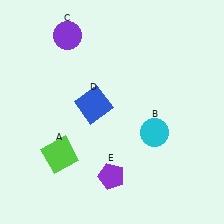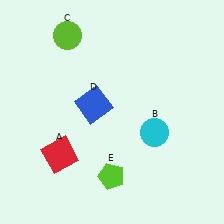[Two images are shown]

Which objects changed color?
A changed from lime to red. C changed from purple to lime. E changed from purple to lime.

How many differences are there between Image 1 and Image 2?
There are 3 differences between the two images.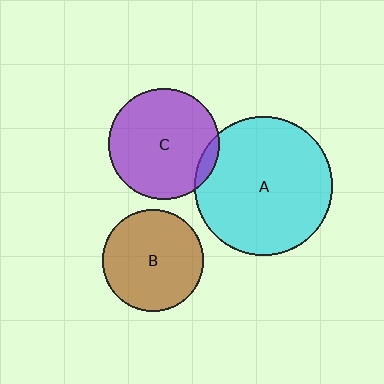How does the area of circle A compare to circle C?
Approximately 1.5 times.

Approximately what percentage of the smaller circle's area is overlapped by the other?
Approximately 5%.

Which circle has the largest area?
Circle A (cyan).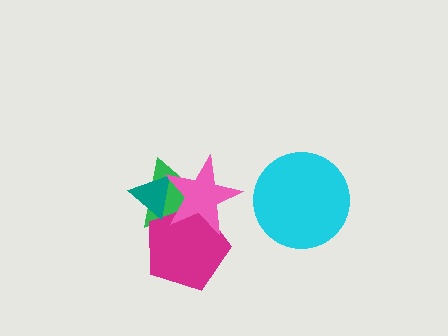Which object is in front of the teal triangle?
The pink star is in front of the teal triangle.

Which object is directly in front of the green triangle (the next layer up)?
The magenta pentagon is directly in front of the green triangle.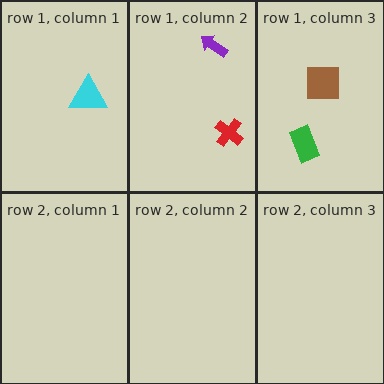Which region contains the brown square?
The row 1, column 3 region.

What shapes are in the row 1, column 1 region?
The cyan triangle.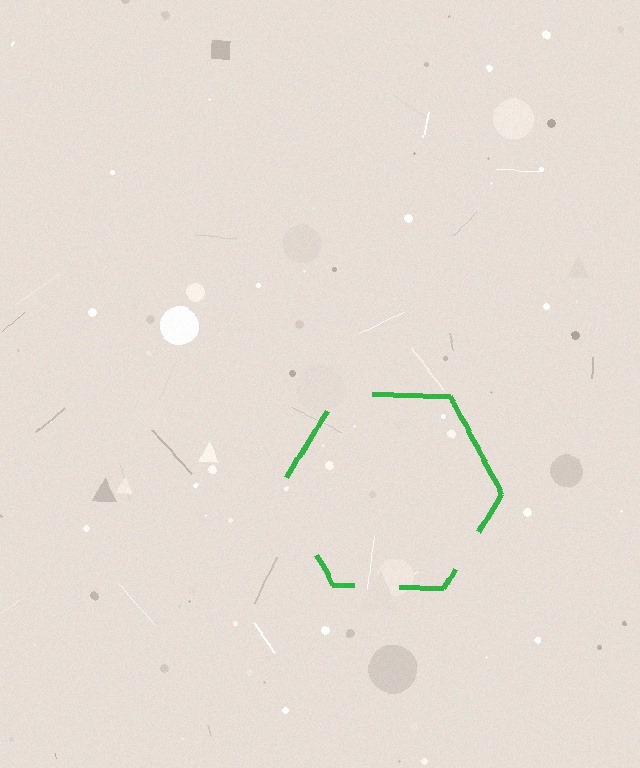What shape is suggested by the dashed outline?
The dashed outline suggests a hexagon.